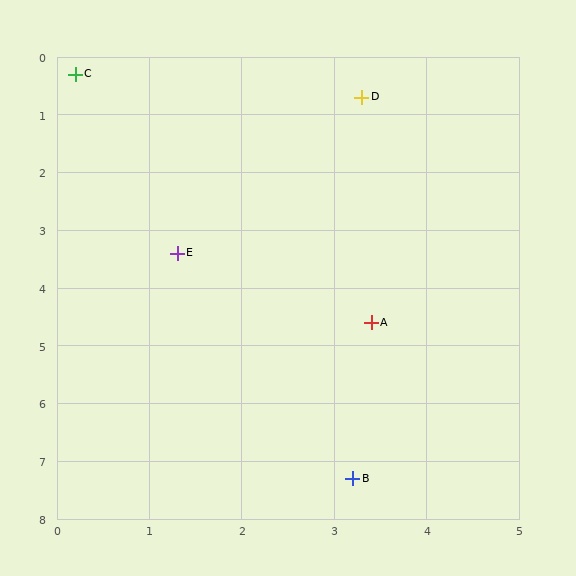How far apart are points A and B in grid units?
Points A and B are about 2.7 grid units apart.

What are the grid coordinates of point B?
Point B is at approximately (3.2, 7.3).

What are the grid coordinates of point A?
Point A is at approximately (3.4, 4.6).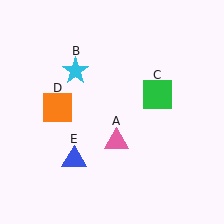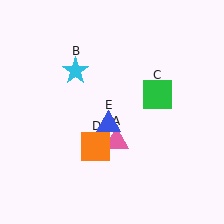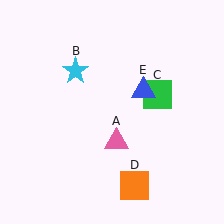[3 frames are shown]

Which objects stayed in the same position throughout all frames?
Pink triangle (object A) and cyan star (object B) and green square (object C) remained stationary.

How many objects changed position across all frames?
2 objects changed position: orange square (object D), blue triangle (object E).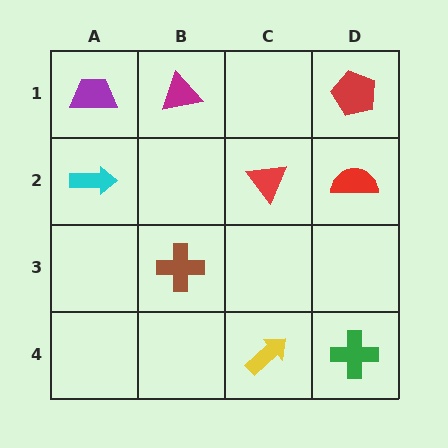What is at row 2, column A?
A cyan arrow.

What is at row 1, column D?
A red pentagon.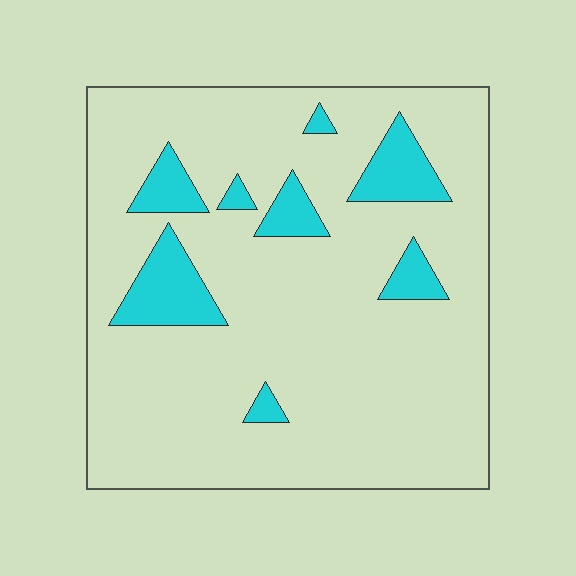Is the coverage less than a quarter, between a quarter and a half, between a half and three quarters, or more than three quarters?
Less than a quarter.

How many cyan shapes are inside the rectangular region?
8.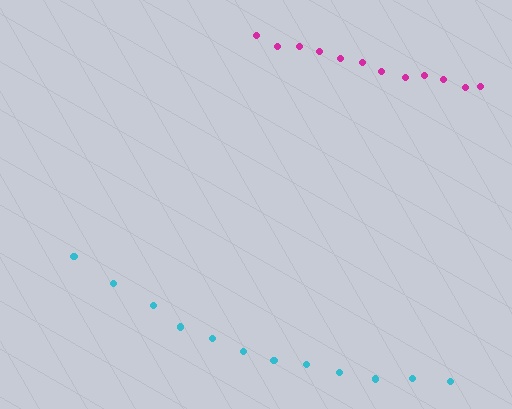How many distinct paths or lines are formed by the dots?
There are 2 distinct paths.